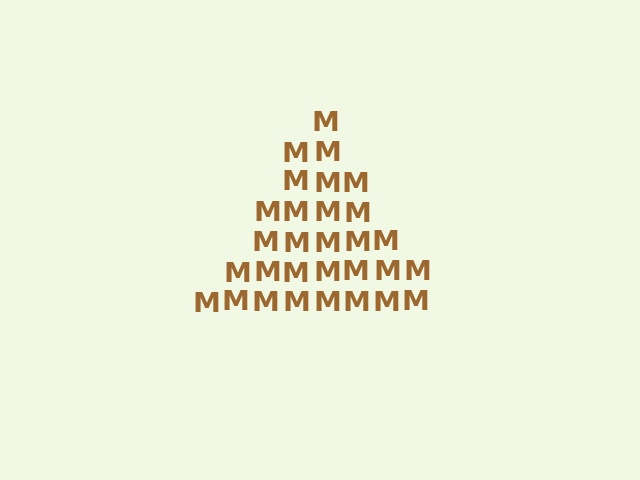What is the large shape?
The large shape is a triangle.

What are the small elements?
The small elements are letter M's.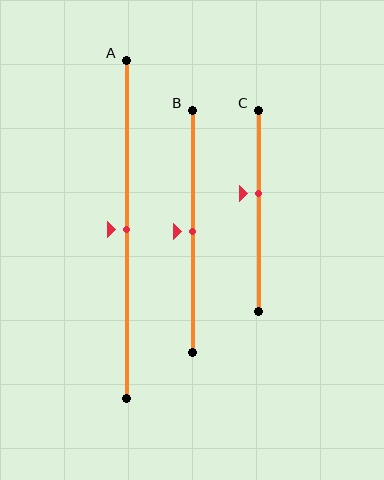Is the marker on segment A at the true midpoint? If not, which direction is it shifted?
Yes, the marker on segment A is at the true midpoint.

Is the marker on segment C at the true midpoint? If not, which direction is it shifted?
No, the marker on segment C is shifted upward by about 9% of the segment length.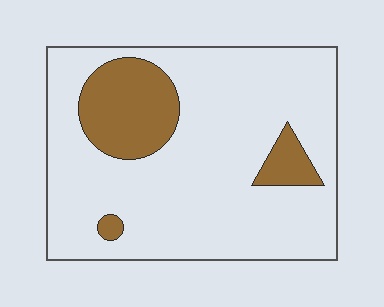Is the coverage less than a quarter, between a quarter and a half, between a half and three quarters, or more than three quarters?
Less than a quarter.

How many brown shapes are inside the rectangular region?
3.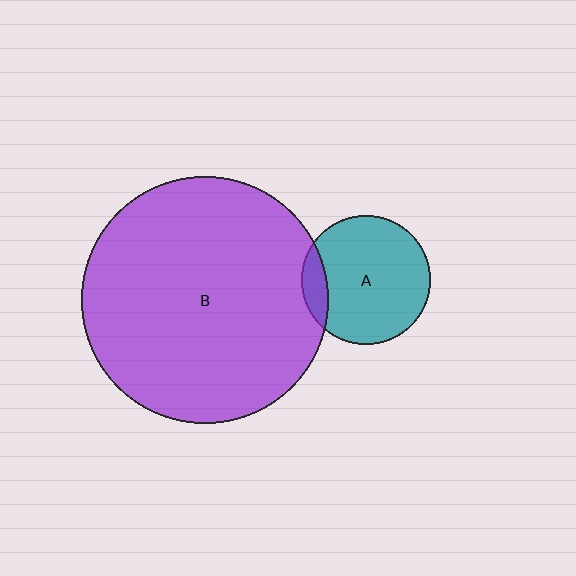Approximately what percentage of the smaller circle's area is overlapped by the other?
Approximately 10%.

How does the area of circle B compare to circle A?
Approximately 3.7 times.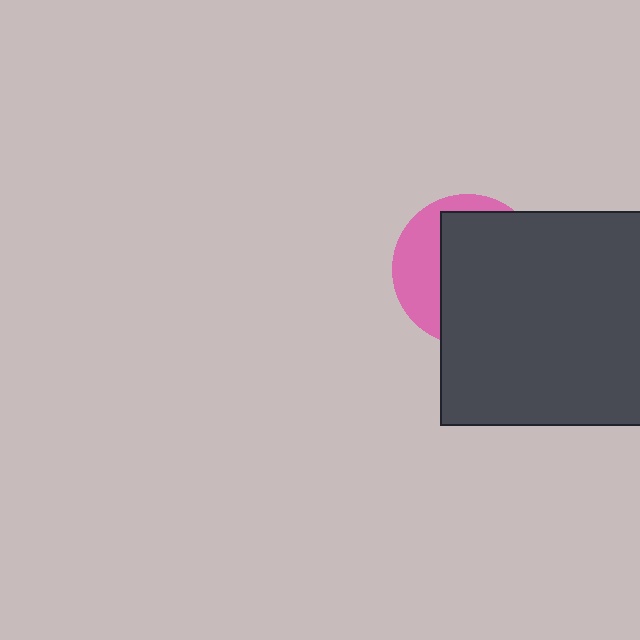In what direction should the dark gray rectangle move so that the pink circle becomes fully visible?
The dark gray rectangle should move right. That is the shortest direction to clear the overlap and leave the pink circle fully visible.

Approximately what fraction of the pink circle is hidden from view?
Roughly 67% of the pink circle is hidden behind the dark gray rectangle.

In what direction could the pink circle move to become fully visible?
The pink circle could move left. That would shift it out from behind the dark gray rectangle entirely.